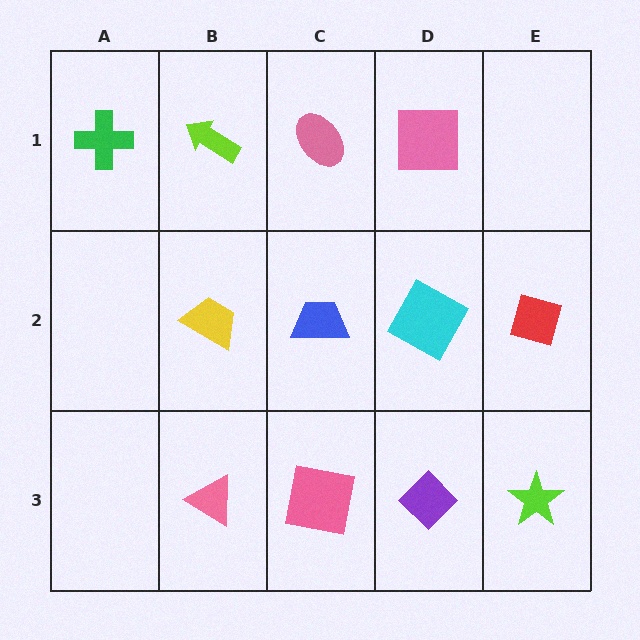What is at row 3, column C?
A pink square.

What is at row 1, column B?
A lime arrow.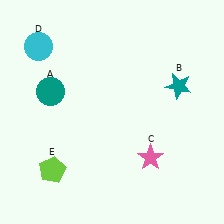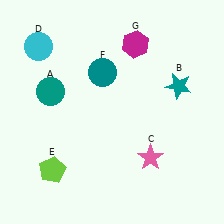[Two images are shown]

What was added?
A teal circle (F), a magenta hexagon (G) were added in Image 2.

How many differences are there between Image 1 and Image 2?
There are 2 differences between the two images.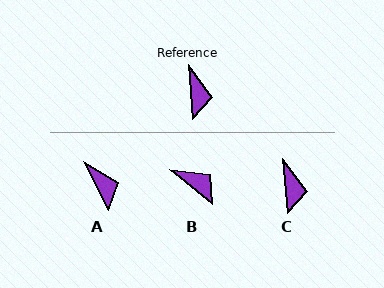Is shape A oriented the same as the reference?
No, it is off by about 23 degrees.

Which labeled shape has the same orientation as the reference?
C.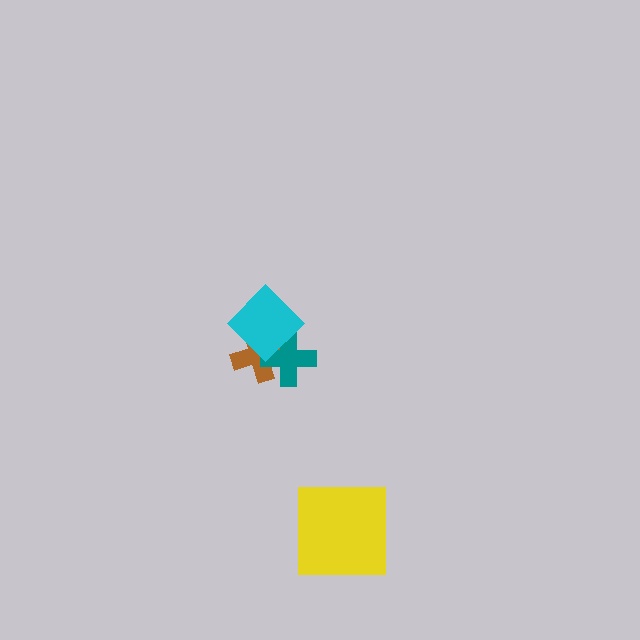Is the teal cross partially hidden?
Yes, it is partially covered by another shape.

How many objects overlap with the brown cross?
2 objects overlap with the brown cross.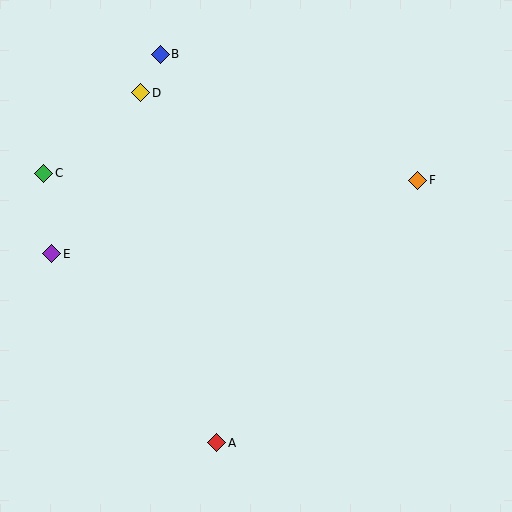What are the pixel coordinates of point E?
Point E is at (52, 254).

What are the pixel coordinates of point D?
Point D is at (141, 93).